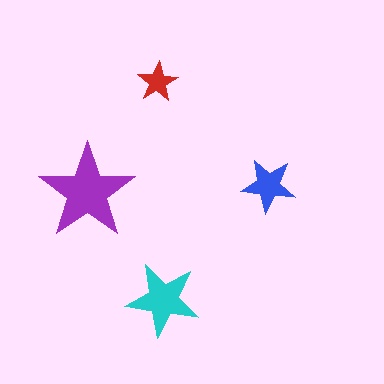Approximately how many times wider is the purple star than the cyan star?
About 1.5 times wider.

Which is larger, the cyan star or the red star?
The cyan one.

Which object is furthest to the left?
The purple star is leftmost.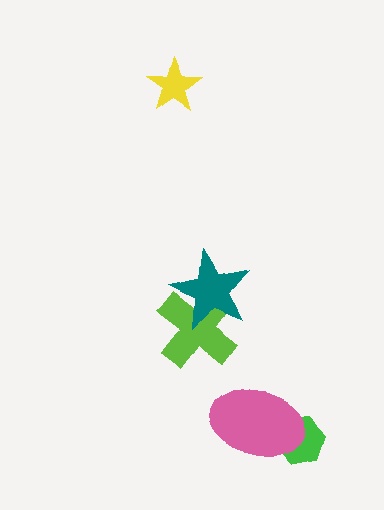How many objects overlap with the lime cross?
1 object overlaps with the lime cross.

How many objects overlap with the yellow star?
0 objects overlap with the yellow star.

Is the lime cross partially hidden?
Yes, it is partially covered by another shape.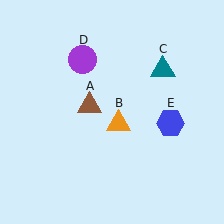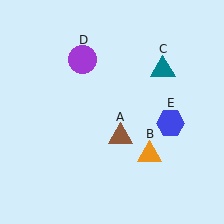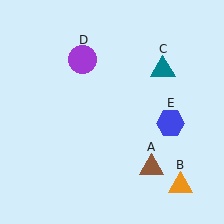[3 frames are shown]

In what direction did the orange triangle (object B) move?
The orange triangle (object B) moved down and to the right.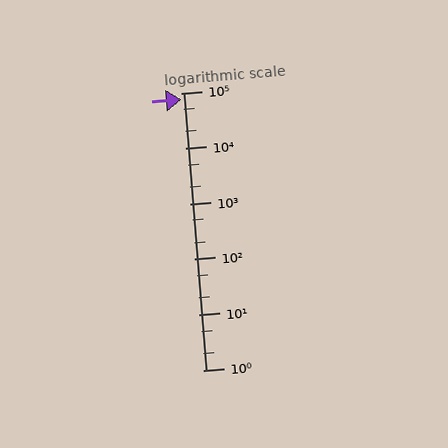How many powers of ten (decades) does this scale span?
The scale spans 5 decades, from 1 to 100000.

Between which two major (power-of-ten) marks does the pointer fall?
The pointer is between 10000 and 100000.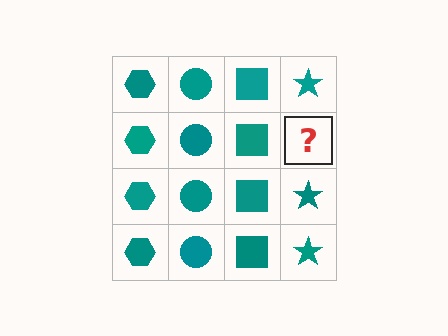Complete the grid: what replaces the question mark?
The question mark should be replaced with a teal star.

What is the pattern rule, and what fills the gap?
The rule is that each column has a consistent shape. The gap should be filled with a teal star.